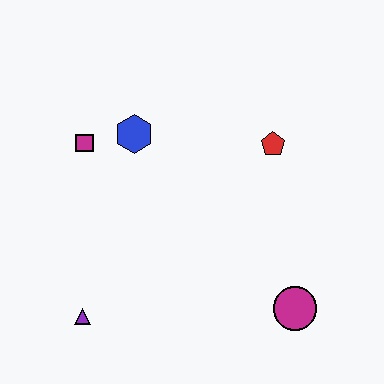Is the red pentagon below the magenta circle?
No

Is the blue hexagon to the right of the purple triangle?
Yes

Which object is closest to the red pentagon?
The blue hexagon is closest to the red pentagon.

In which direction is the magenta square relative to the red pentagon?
The magenta square is to the left of the red pentagon.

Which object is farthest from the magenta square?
The magenta circle is farthest from the magenta square.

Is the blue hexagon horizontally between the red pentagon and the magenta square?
Yes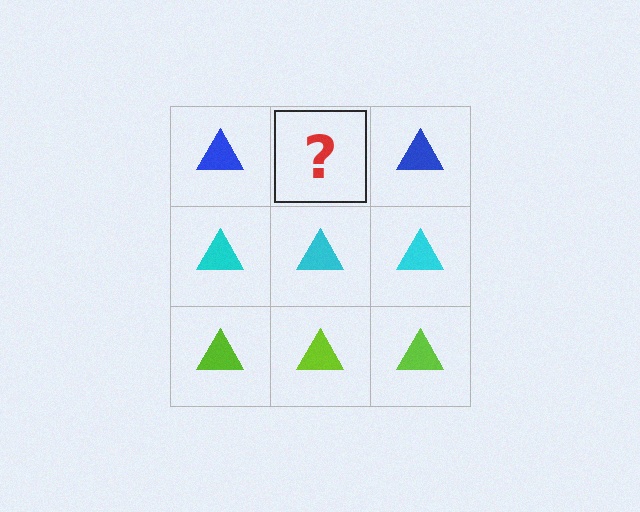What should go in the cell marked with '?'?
The missing cell should contain a blue triangle.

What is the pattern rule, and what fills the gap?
The rule is that each row has a consistent color. The gap should be filled with a blue triangle.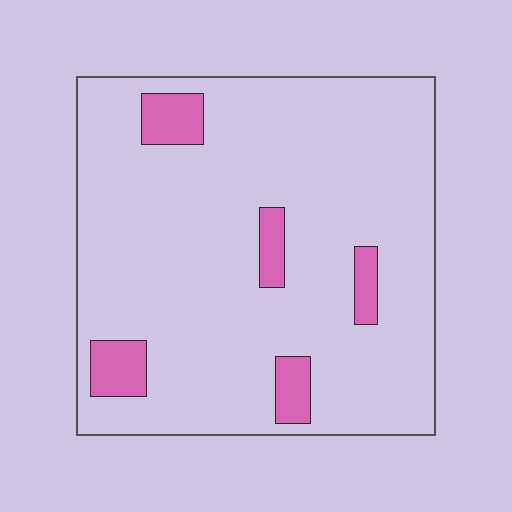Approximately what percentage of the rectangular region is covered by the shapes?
Approximately 10%.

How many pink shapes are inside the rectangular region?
5.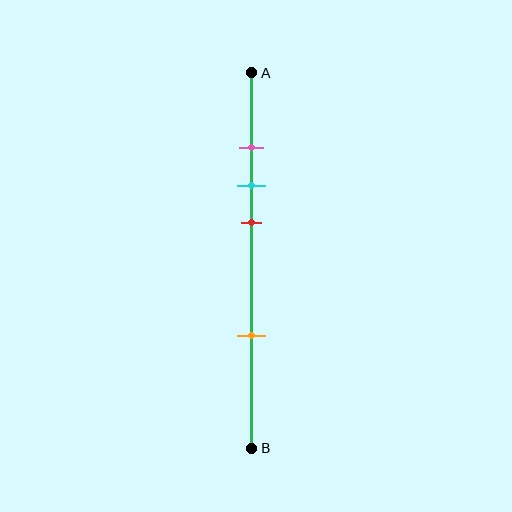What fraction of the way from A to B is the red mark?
The red mark is approximately 40% (0.4) of the way from A to B.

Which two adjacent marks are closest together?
The pink and cyan marks are the closest adjacent pair.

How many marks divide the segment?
There are 4 marks dividing the segment.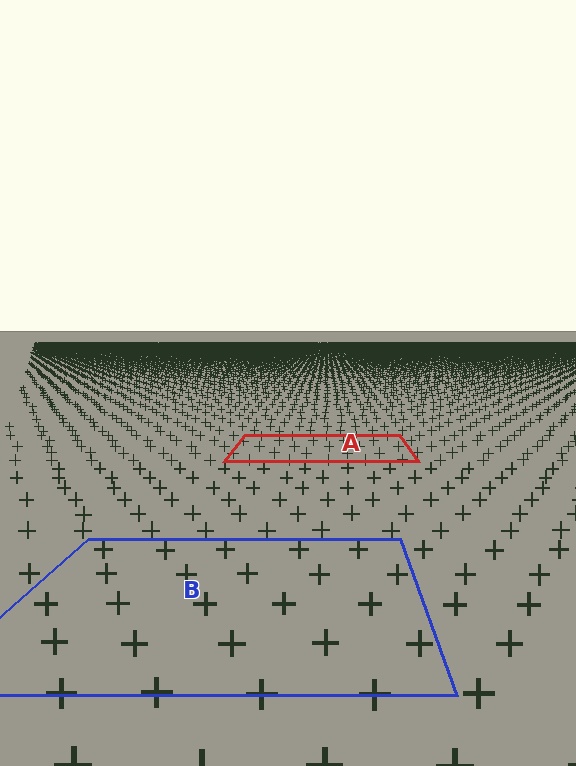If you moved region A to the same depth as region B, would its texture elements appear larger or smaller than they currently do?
They would appear larger. At a closer depth, the same texture elements are projected at a bigger on-screen size.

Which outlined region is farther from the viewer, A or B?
Region A is farther from the viewer — the texture elements inside it appear smaller and more densely packed.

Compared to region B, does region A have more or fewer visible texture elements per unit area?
Region A has more texture elements per unit area — they are packed more densely because it is farther away.